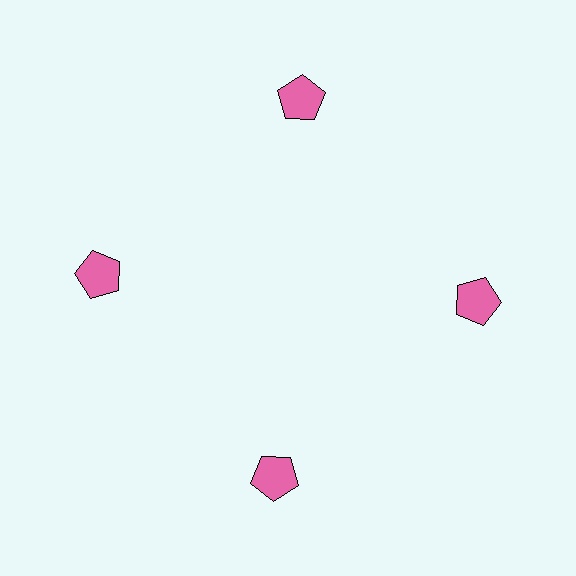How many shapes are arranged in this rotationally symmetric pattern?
There are 4 shapes, arranged in 4 groups of 1.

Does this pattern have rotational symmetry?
Yes, this pattern has 4-fold rotational symmetry. It looks the same after rotating 90 degrees around the center.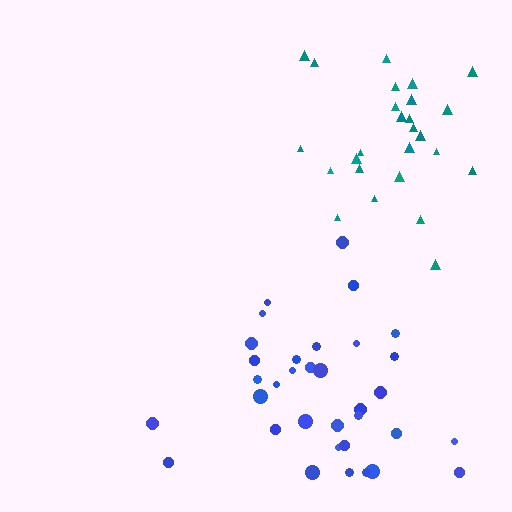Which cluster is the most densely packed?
Teal.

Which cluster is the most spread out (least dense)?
Blue.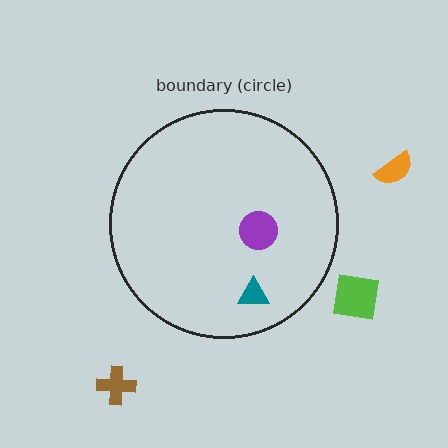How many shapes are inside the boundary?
2 inside, 3 outside.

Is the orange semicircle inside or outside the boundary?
Outside.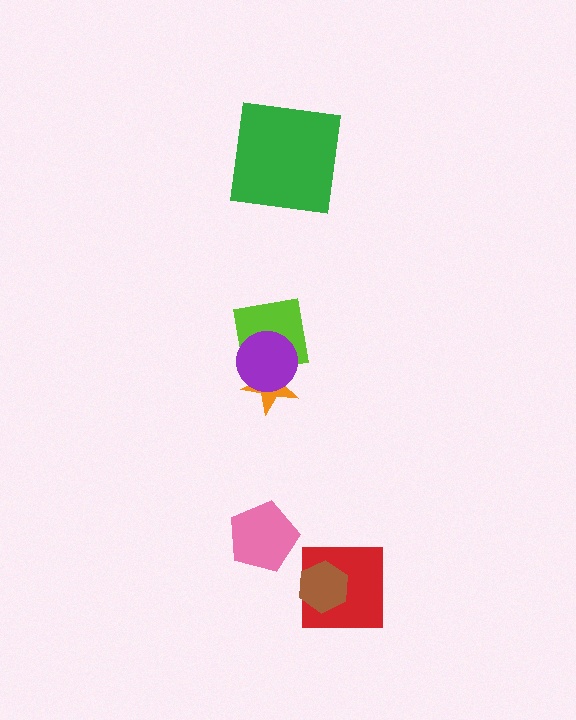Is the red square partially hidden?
Yes, it is partially covered by another shape.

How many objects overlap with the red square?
1 object overlaps with the red square.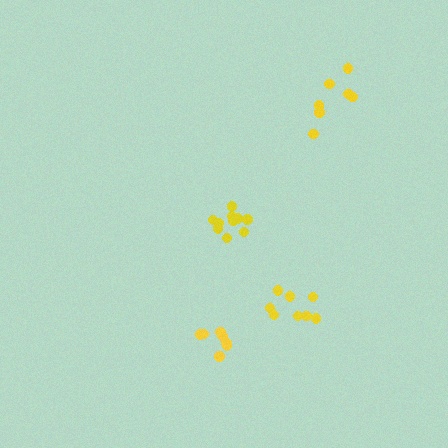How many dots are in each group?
Group 1: 7 dots, Group 2: 7 dots, Group 3: 10 dots, Group 4: 8 dots (32 total).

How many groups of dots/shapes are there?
There are 4 groups.